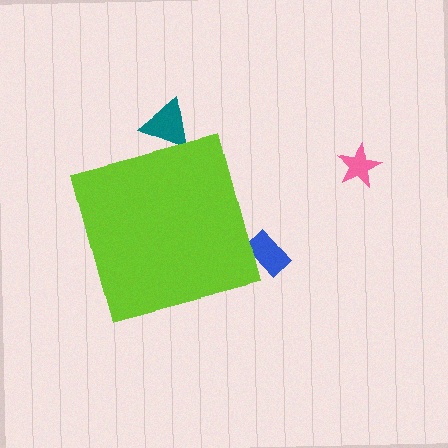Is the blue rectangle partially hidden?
Yes, the blue rectangle is partially hidden behind the lime square.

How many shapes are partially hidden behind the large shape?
2 shapes are partially hidden.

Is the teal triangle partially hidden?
Yes, the teal triangle is partially hidden behind the lime square.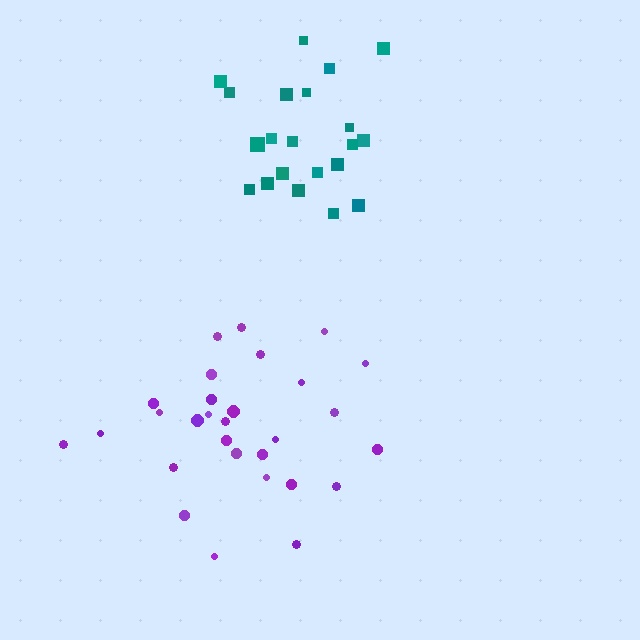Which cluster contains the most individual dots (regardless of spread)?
Purple (29).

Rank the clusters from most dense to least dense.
teal, purple.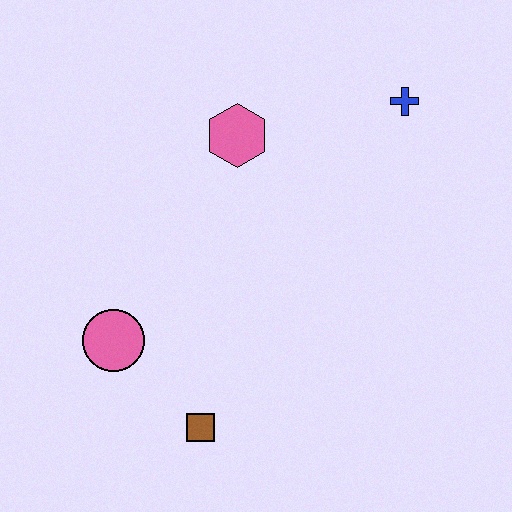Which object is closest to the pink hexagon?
The blue cross is closest to the pink hexagon.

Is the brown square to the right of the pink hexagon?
No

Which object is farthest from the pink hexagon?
The brown square is farthest from the pink hexagon.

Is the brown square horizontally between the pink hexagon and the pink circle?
Yes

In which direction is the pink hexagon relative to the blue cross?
The pink hexagon is to the left of the blue cross.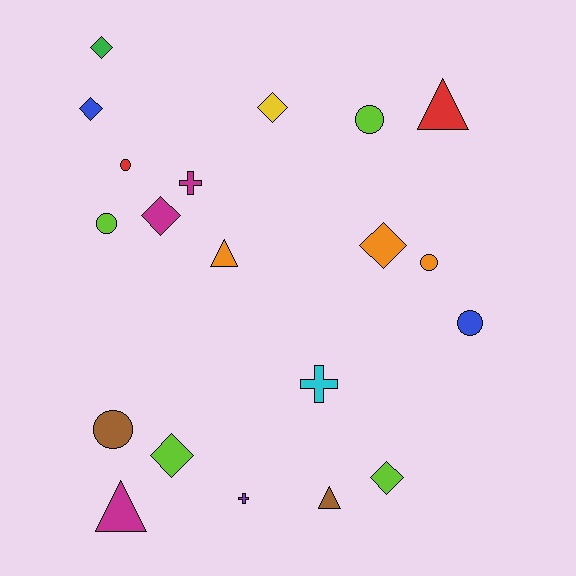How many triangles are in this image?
There are 4 triangles.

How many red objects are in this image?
There are 2 red objects.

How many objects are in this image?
There are 20 objects.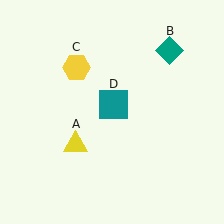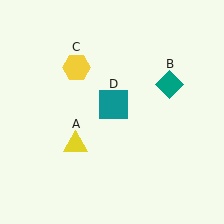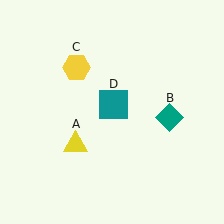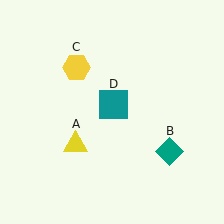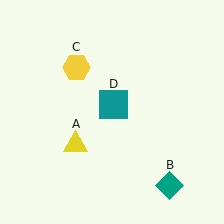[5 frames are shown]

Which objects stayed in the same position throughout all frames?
Yellow triangle (object A) and yellow hexagon (object C) and teal square (object D) remained stationary.